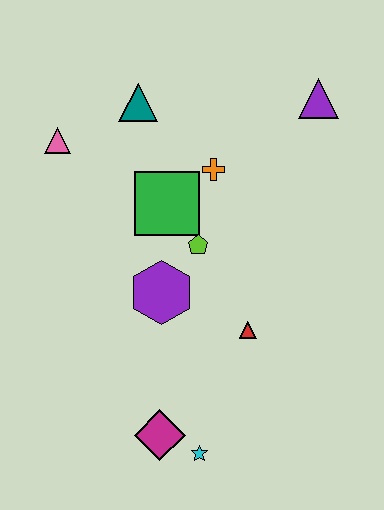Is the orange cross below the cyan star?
No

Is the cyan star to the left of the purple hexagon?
No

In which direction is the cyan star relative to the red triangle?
The cyan star is below the red triangle.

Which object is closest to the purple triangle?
The orange cross is closest to the purple triangle.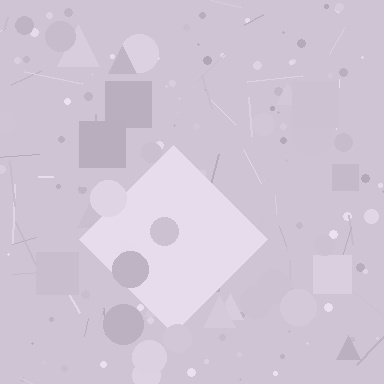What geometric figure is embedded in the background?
A diamond is embedded in the background.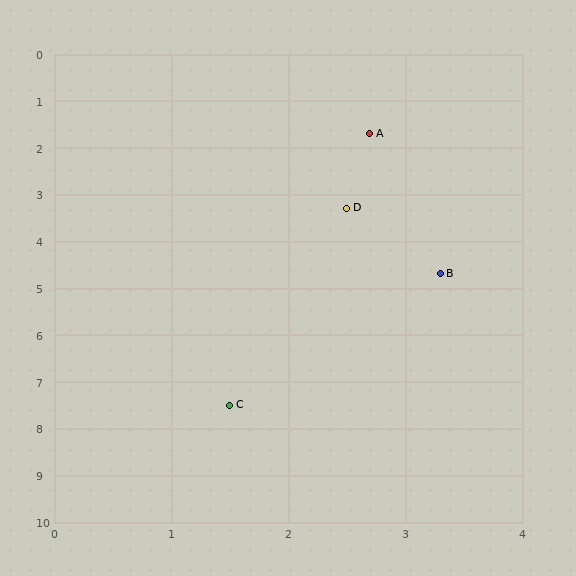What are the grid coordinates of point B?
Point B is at approximately (3.3, 4.7).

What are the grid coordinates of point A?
Point A is at approximately (2.7, 1.7).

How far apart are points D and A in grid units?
Points D and A are about 1.6 grid units apart.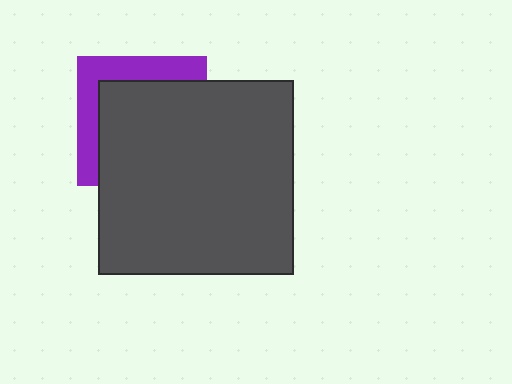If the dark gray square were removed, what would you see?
You would see the complete purple square.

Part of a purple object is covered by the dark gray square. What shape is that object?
It is a square.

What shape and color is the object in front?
The object in front is a dark gray square.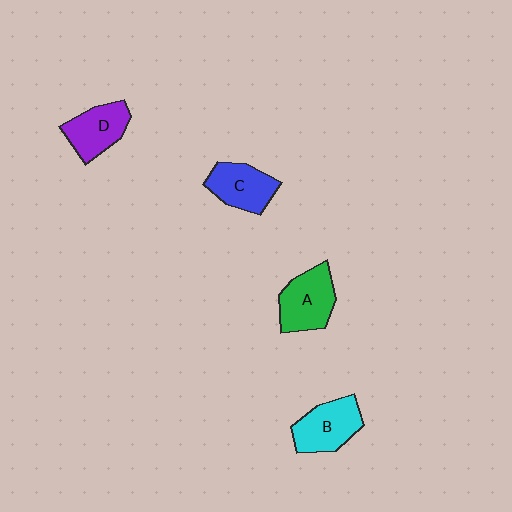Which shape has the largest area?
Shape A (green).